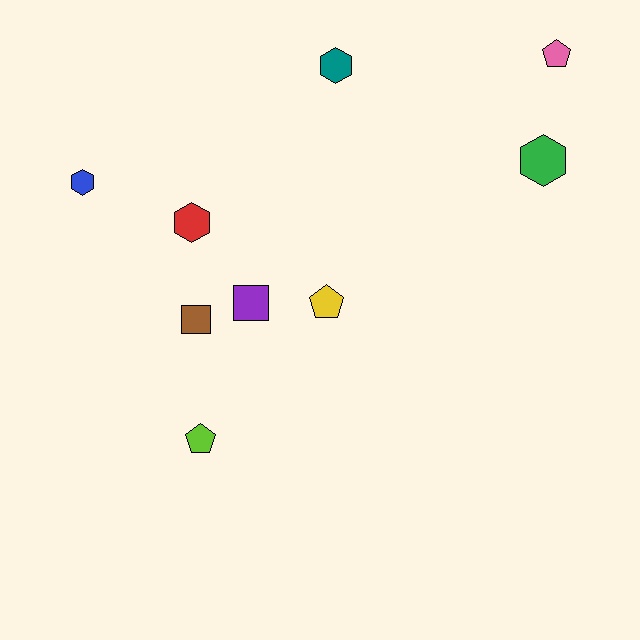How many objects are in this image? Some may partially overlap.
There are 9 objects.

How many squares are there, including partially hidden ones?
There are 2 squares.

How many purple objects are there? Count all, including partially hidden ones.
There is 1 purple object.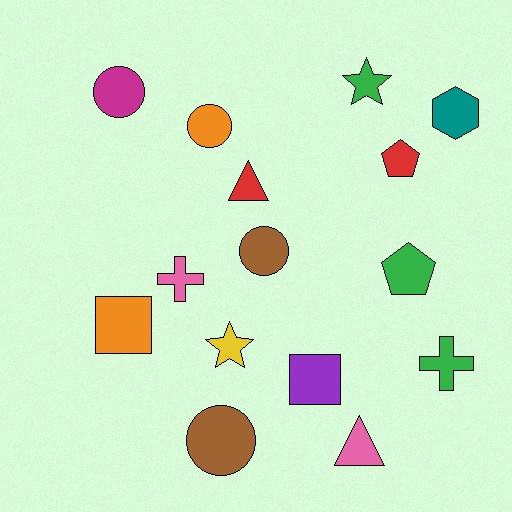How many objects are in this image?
There are 15 objects.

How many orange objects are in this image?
There are 2 orange objects.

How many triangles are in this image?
There are 2 triangles.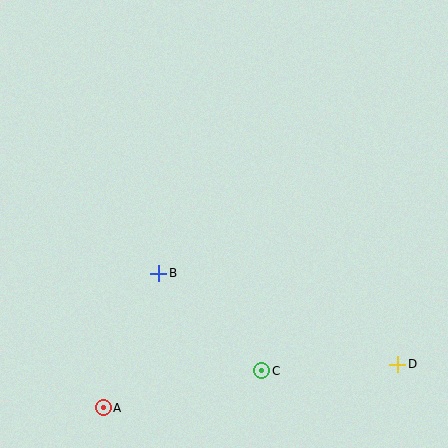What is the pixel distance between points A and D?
The distance between A and D is 298 pixels.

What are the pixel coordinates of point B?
Point B is at (159, 273).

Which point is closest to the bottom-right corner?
Point D is closest to the bottom-right corner.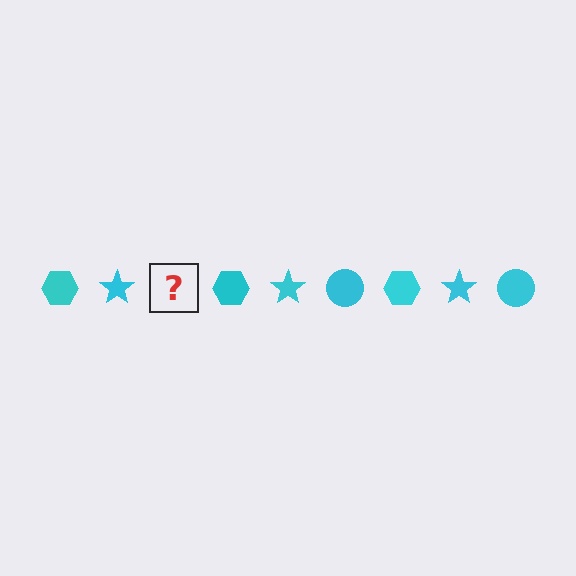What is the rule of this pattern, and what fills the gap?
The rule is that the pattern cycles through hexagon, star, circle shapes in cyan. The gap should be filled with a cyan circle.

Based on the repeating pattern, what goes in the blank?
The blank should be a cyan circle.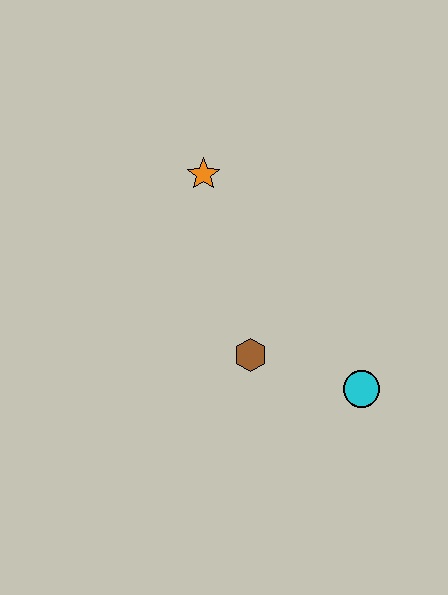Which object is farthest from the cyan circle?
The orange star is farthest from the cyan circle.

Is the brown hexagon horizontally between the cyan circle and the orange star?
Yes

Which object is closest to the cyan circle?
The brown hexagon is closest to the cyan circle.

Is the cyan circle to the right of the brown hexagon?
Yes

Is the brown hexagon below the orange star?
Yes